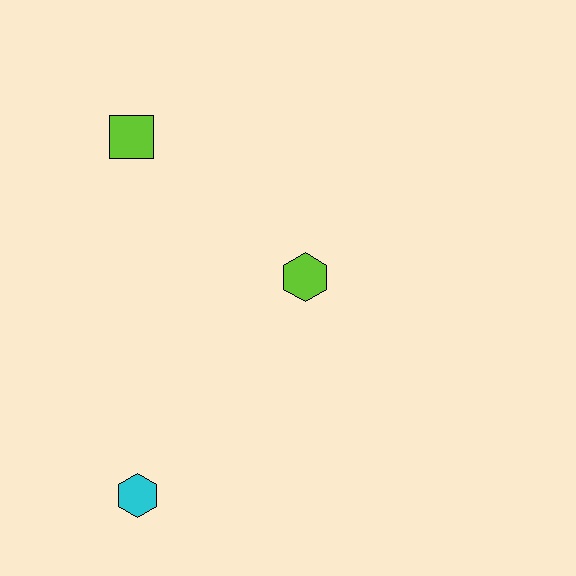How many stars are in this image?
There are no stars.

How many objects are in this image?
There are 3 objects.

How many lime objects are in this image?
There are 2 lime objects.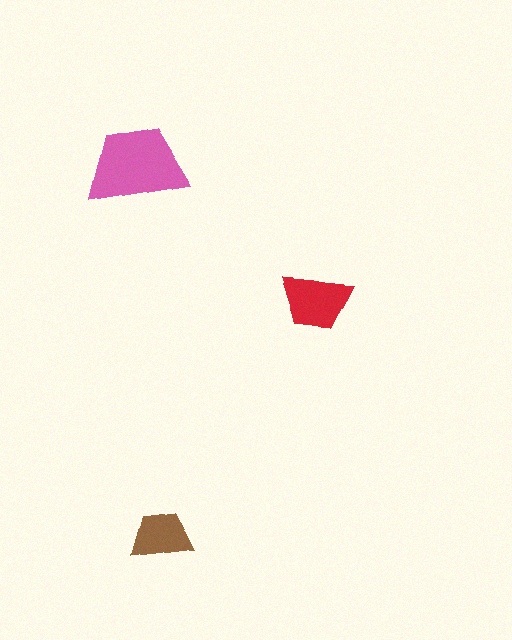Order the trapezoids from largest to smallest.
the pink one, the red one, the brown one.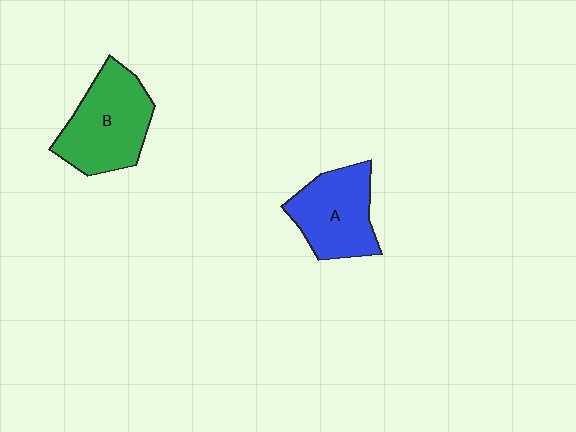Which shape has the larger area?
Shape B (green).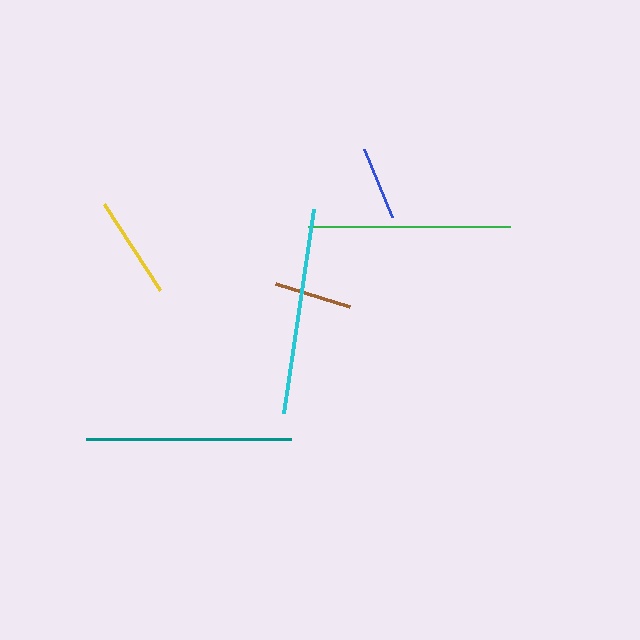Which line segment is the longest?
The cyan line is the longest at approximately 207 pixels.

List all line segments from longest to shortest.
From longest to shortest: cyan, teal, green, yellow, brown, blue.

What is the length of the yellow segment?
The yellow segment is approximately 102 pixels long.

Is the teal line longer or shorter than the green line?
The teal line is longer than the green line.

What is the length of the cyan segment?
The cyan segment is approximately 207 pixels long.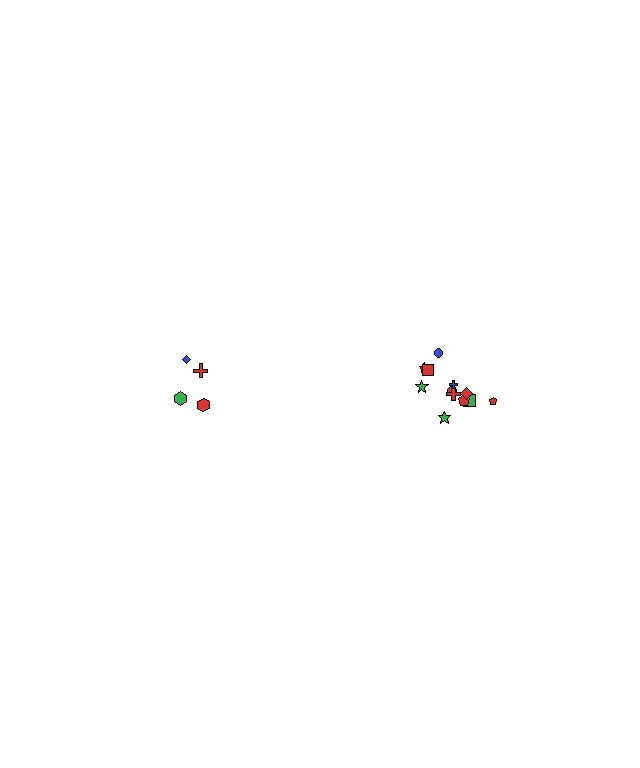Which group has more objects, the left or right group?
The right group.